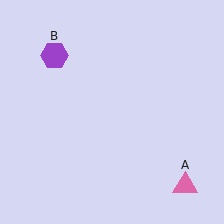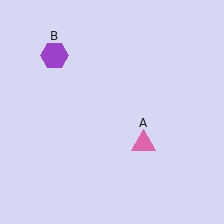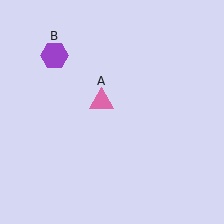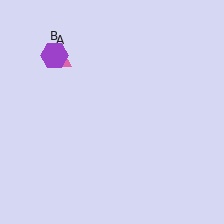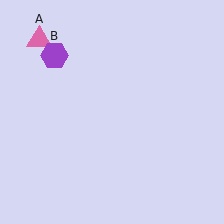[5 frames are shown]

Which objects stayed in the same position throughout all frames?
Purple hexagon (object B) remained stationary.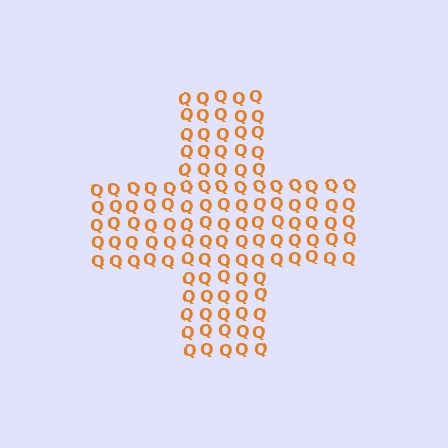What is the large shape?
The large shape is a cross.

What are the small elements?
The small elements are letter Q's.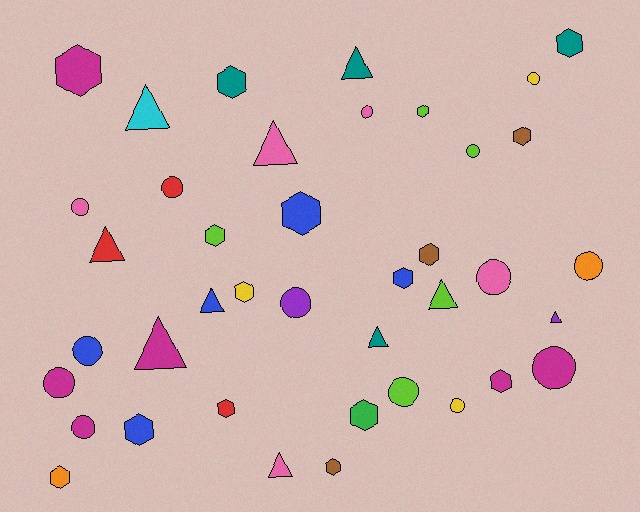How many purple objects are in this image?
There are 2 purple objects.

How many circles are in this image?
There are 14 circles.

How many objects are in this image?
There are 40 objects.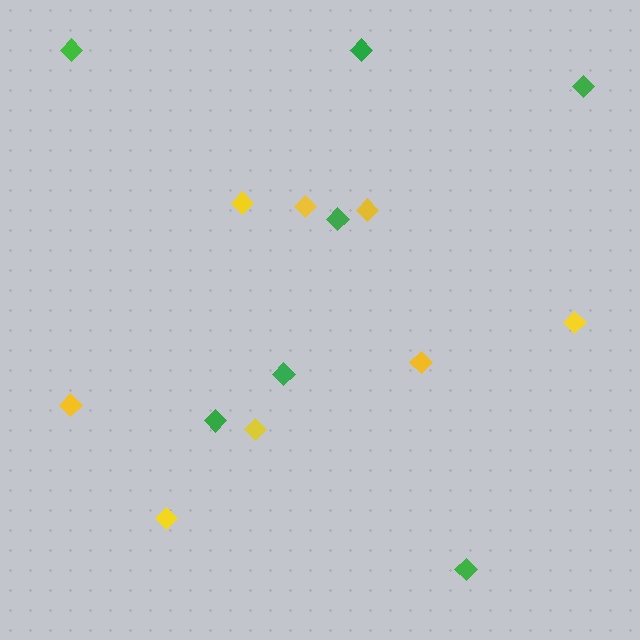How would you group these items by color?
There are 2 groups: one group of yellow diamonds (8) and one group of green diamonds (7).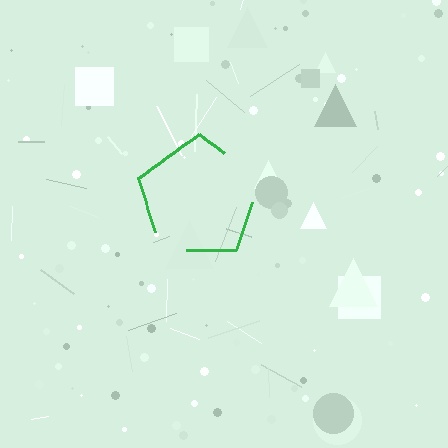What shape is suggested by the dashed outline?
The dashed outline suggests a pentagon.